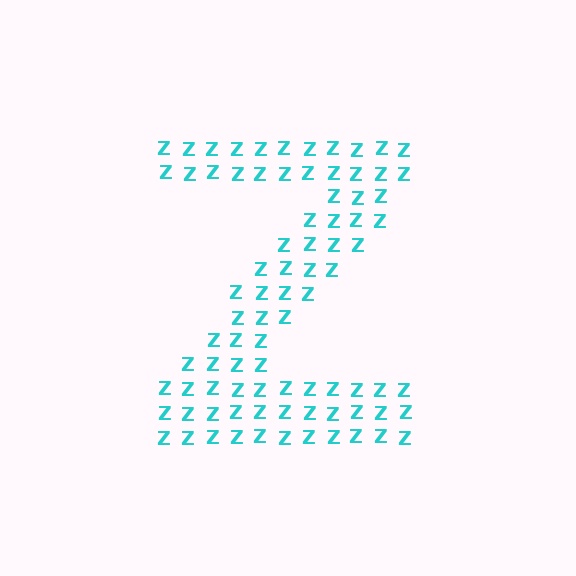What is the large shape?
The large shape is the letter Z.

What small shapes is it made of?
It is made of small letter Z's.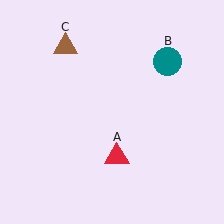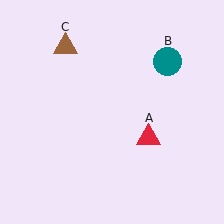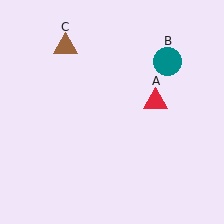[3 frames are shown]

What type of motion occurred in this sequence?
The red triangle (object A) rotated counterclockwise around the center of the scene.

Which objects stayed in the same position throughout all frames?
Teal circle (object B) and brown triangle (object C) remained stationary.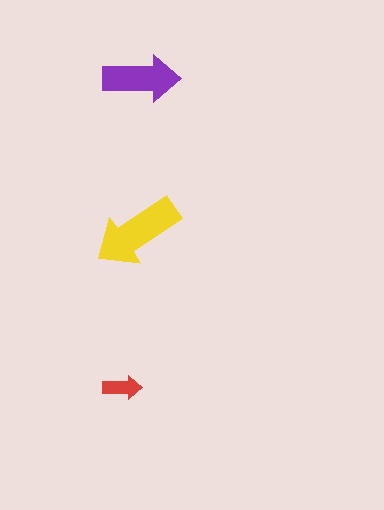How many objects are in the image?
There are 3 objects in the image.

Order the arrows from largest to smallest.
the yellow one, the purple one, the red one.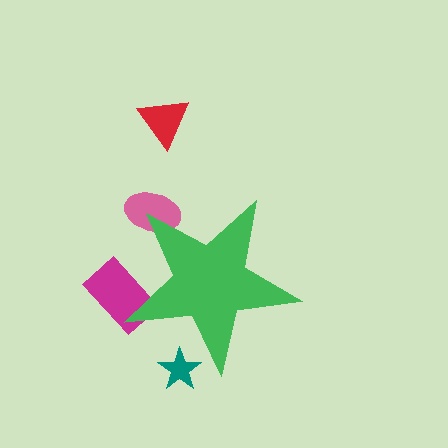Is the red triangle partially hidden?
No, the red triangle is fully visible.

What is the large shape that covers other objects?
A green star.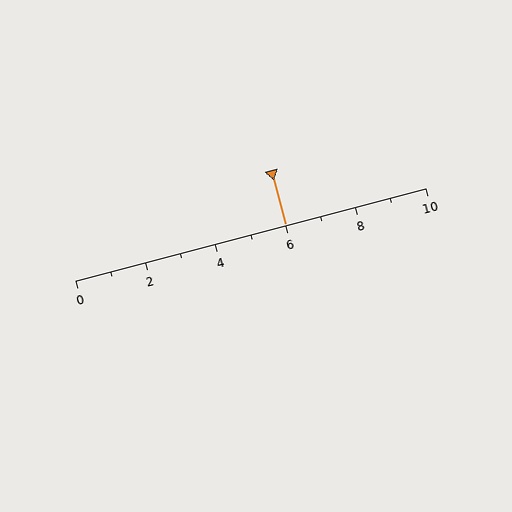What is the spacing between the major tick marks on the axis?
The major ticks are spaced 2 apart.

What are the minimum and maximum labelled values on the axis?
The axis runs from 0 to 10.